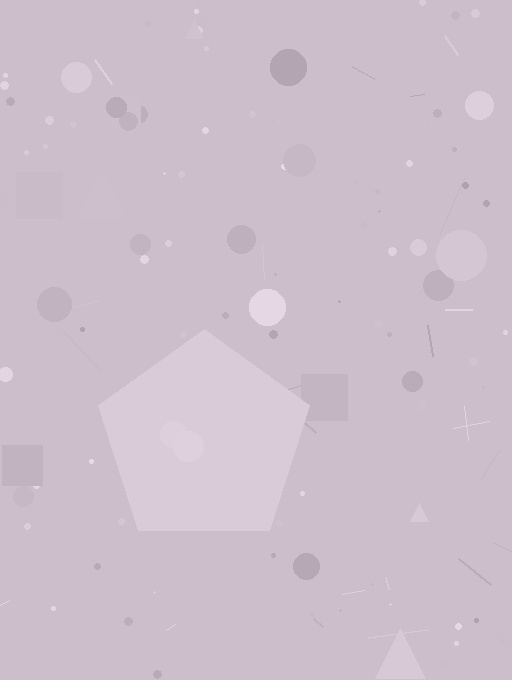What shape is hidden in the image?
A pentagon is hidden in the image.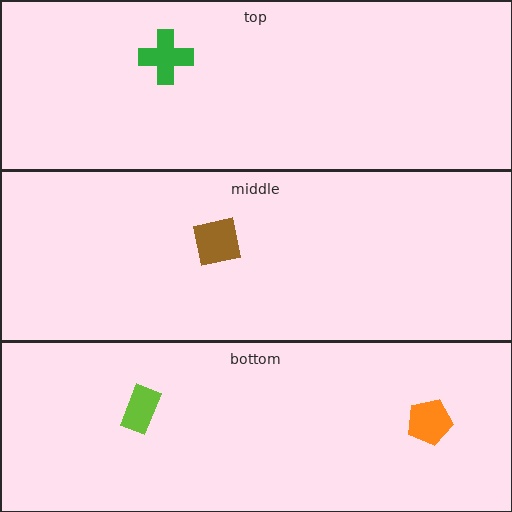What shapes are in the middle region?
The brown square.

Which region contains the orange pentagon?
The bottom region.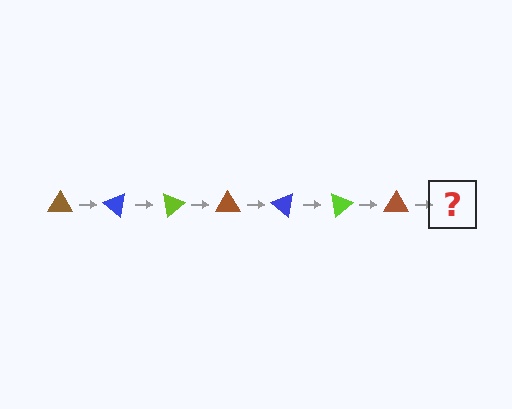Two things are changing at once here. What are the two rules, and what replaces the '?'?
The two rules are that it rotates 40 degrees each step and the color cycles through brown, blue, and lime. The '?' should be a blue triangle, rotated 280 degrees from the start.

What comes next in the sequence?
The next element should be a blue triangle, rotated 280 degrees from the start.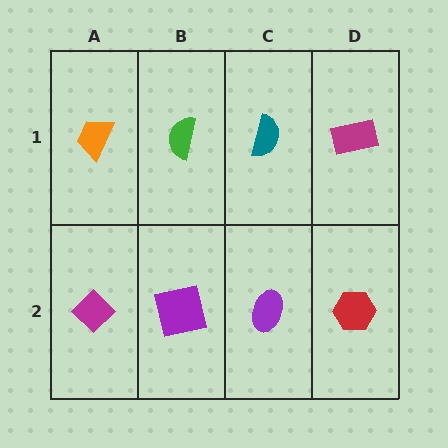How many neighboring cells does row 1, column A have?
2.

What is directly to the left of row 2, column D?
A purple ellipse.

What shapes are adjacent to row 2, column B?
A green semicircle (row 1, column B), a magenta diamond (row 2, column A), a purple ellipse (row 2, column C).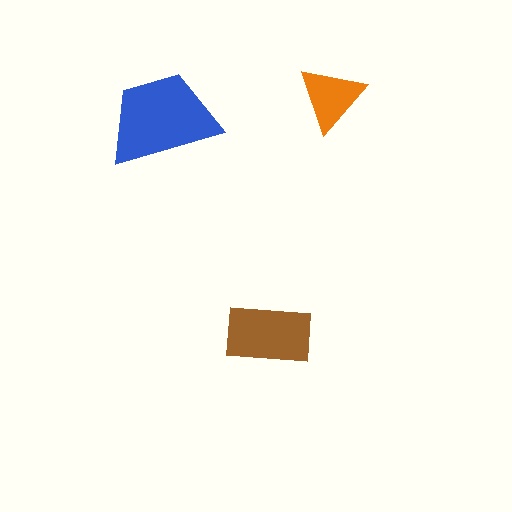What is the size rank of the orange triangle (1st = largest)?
3rd.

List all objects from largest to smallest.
The blue trapezoid, the brown rectangle, the orange triangle.